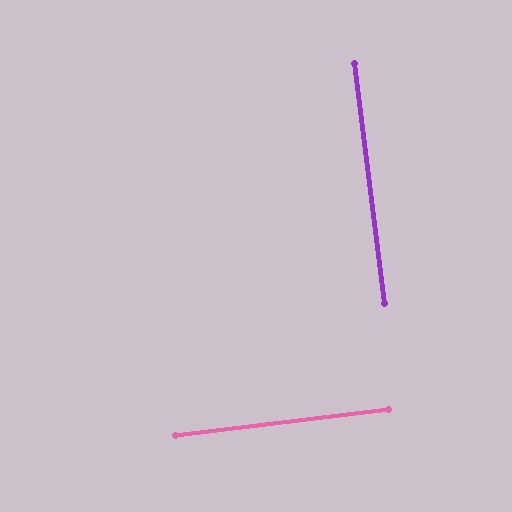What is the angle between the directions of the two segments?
Approximately 90 degrees.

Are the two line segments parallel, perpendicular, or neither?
Perpendicular — they meet at approximately 90°.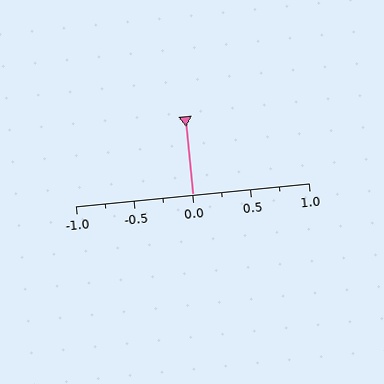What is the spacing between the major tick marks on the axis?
The major ticks are spaced 0.5 apart.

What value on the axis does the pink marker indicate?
The marker indicates approximately 0.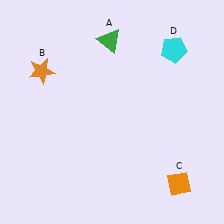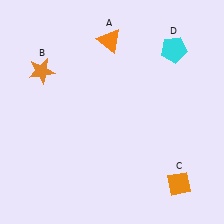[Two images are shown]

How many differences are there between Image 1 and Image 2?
There is 1 difference between the two images.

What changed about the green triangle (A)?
In Image 1, A is green. In Image 2, it changed to orange.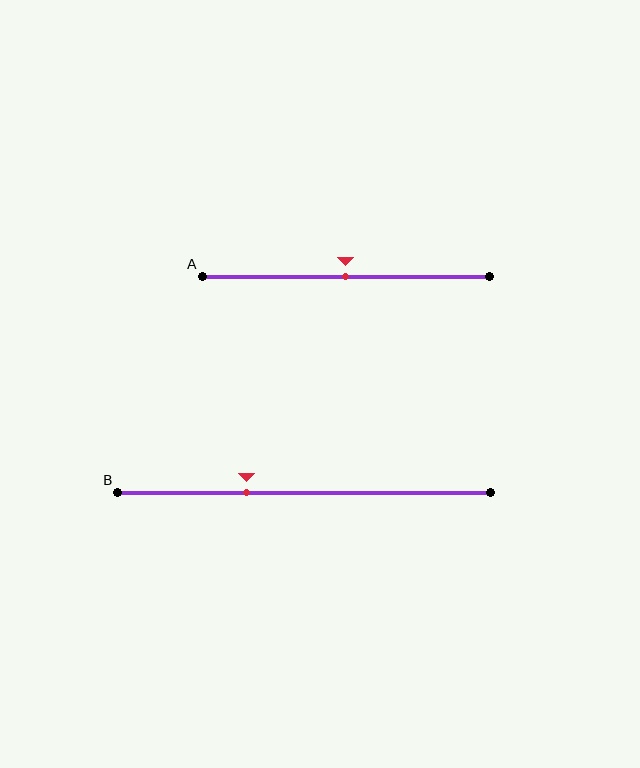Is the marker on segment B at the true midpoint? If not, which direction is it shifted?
No, the marker on segment B is shifted to the left by about 15% of the segment length.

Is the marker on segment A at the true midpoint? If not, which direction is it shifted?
Yes, the marker on segment A is at the true midpoint.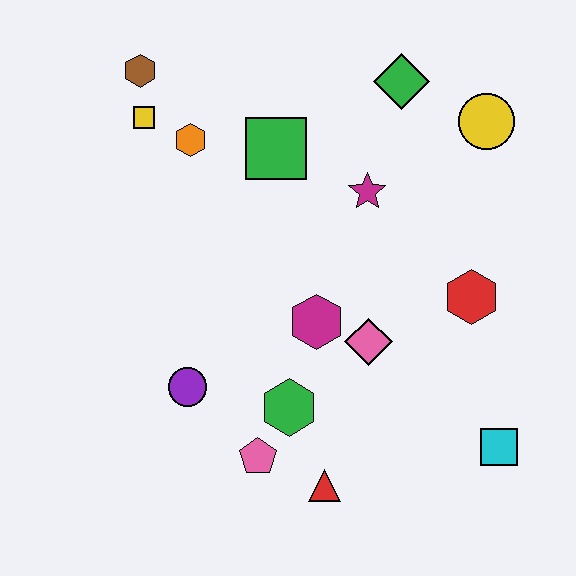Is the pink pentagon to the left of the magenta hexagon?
Yes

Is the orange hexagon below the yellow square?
Yes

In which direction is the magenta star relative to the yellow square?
The magenta star is to the right of the yellow square.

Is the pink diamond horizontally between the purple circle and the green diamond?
Yes